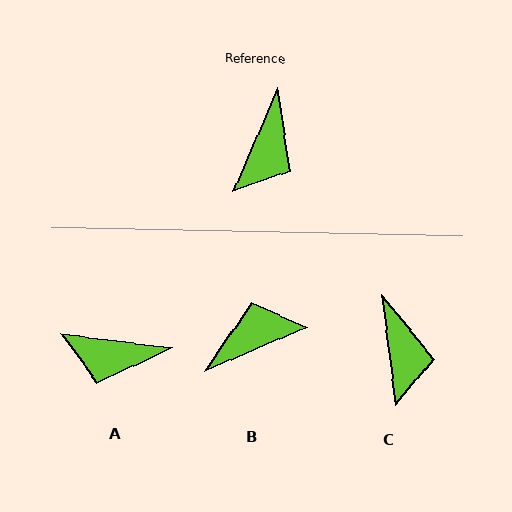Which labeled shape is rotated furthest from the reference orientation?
B, about 137 degrees away.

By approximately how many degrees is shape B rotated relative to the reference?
Approximately 137 degrees counter-clockwise.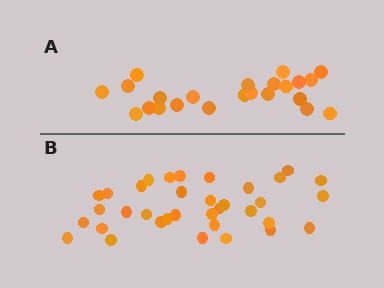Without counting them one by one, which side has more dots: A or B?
Region B (the bottom region) has more dots.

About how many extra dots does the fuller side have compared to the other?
Region B has roughly 12 or so more dots than region A.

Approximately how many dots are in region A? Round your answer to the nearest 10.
About 20 dots. (The exact count is 23, which rounds to 20.)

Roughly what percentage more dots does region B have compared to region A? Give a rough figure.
About 50% more.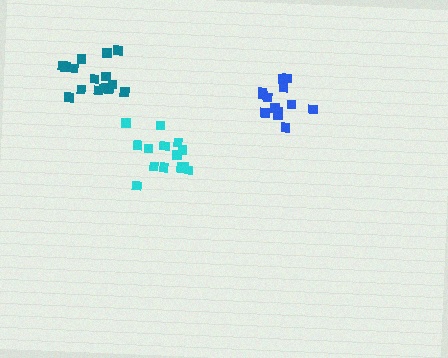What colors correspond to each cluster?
The clusters are colored: blue, teal, cyan.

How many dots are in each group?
Group 1: 13 dots, Group 2: 16 dots, Group 3: 16 dots (45 total).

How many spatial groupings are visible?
There are 3 spatial groupings.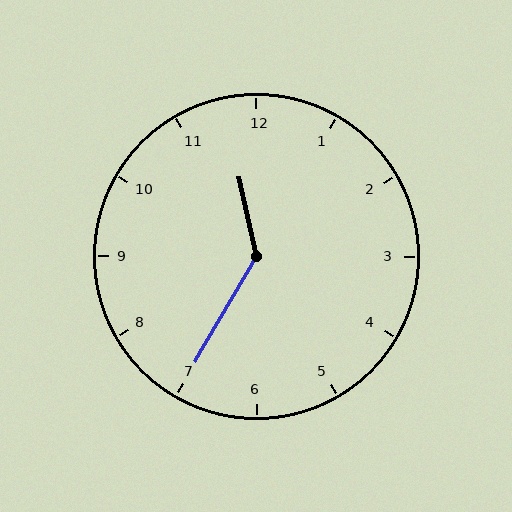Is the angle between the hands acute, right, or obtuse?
It is obtuse.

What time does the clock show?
11:35.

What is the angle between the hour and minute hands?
Approximately 138 degrees.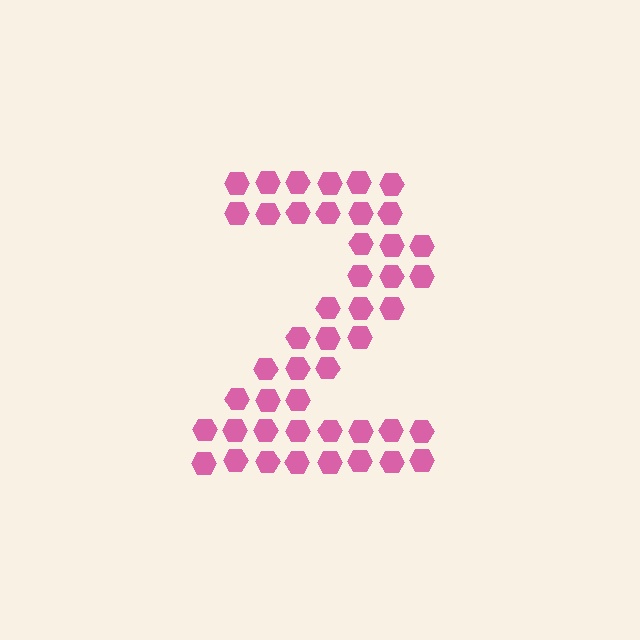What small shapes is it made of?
It is made of small hexagons.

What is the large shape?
The large shape is the digit 2.